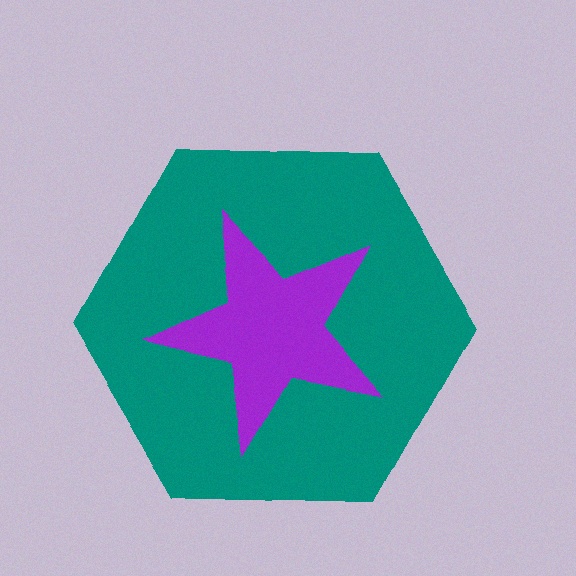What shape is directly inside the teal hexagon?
The purple star.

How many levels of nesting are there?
2.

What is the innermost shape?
The purple star.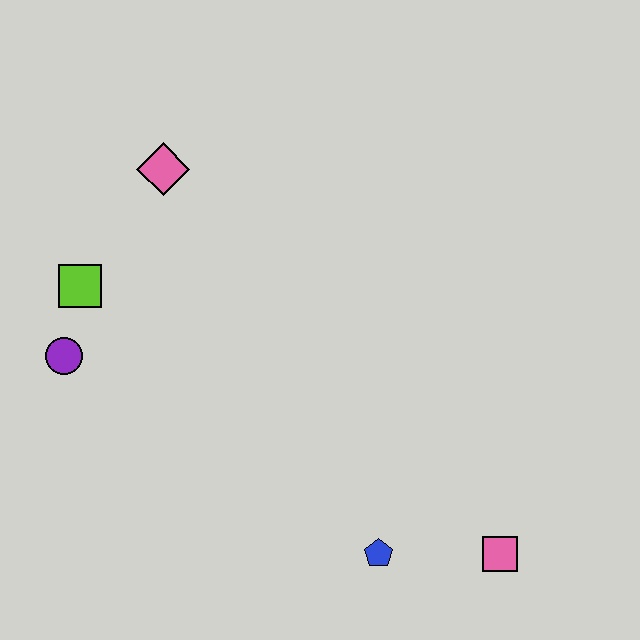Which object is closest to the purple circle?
The lime square is closest to the purple circle.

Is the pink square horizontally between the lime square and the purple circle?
No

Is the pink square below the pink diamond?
Yes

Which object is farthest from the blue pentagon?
The pink diamond is farthest from the blue pentagon.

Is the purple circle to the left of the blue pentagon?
Yes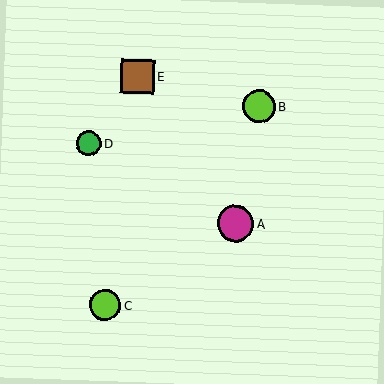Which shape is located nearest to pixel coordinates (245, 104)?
The lime circle (labeled B) at (259, 107) is nearest to that location.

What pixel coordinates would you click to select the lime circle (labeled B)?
Click at (259, 107) to select the lime circle B.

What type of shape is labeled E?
Shape E is a brown square.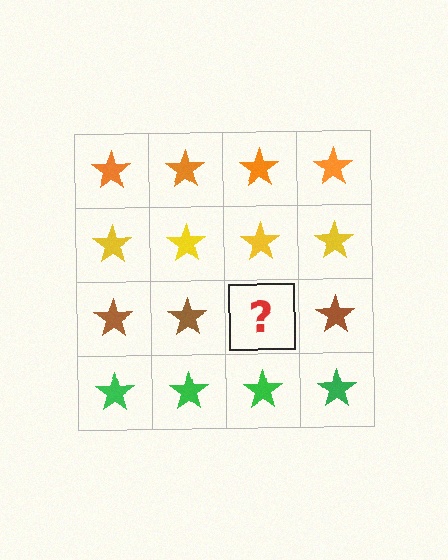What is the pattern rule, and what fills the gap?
The rule is that each row has a consistent color. The gap should be filled with a brown star.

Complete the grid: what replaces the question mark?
The question mark should be replaced with a brown star.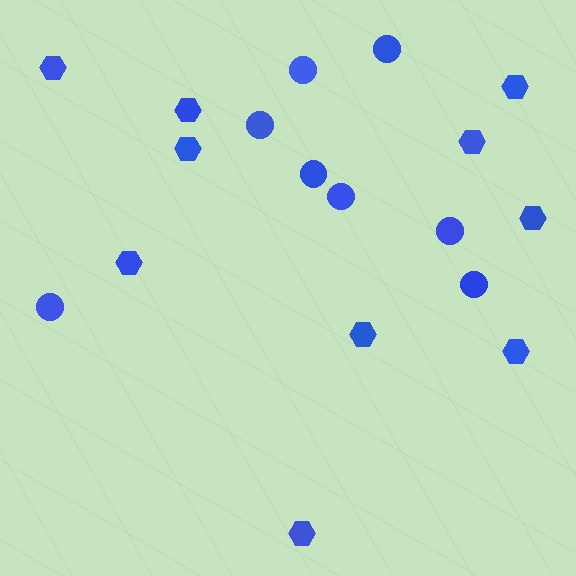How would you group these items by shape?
There are 2 groups: one group of circles (8) and one group of hexagons (10).